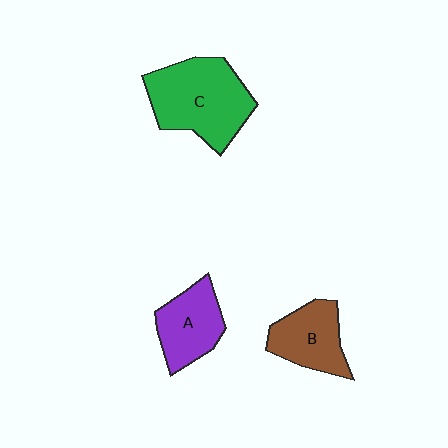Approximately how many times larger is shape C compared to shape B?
Approximately 1.7 times.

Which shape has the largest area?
Shape C (green).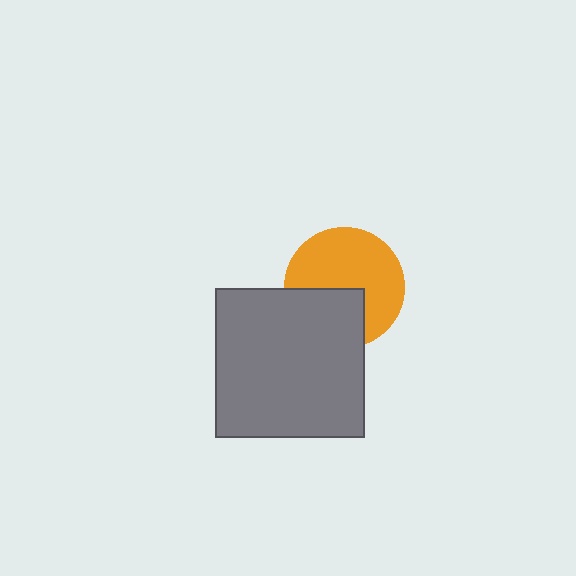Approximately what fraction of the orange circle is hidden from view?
Roughly 36% of the orange circle is hidden behind the gray square.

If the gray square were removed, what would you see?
You would see the complete orange circle.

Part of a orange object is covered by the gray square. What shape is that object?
It is a circle.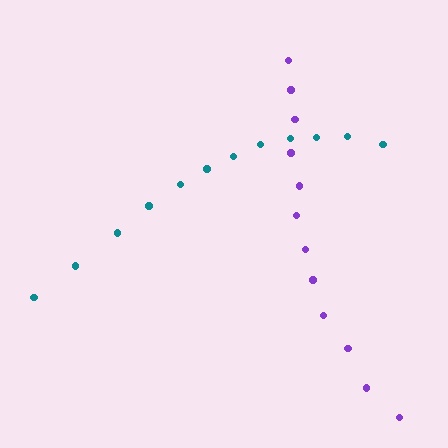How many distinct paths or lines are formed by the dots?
There are 2 distinct paths.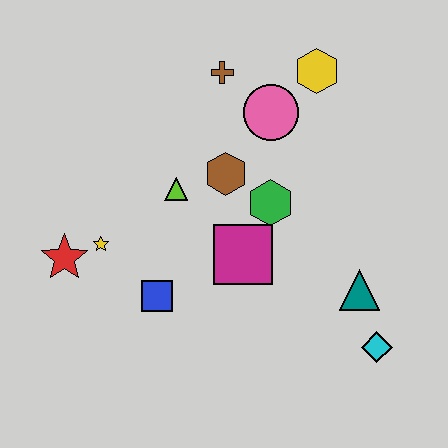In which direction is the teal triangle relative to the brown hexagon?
The teal triangle is to the right of the brown hexagon.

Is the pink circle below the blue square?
No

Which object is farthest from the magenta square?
The yellow hexagon is farthest from the magenta square.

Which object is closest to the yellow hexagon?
The pink circle is closest to the yellow hexagon.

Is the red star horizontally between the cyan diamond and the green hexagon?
No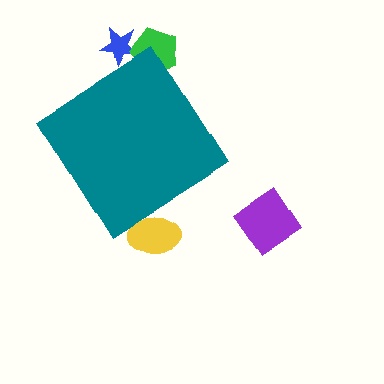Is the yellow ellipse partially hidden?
Yes, the yellow ellipse is partially hidden behind the teal diamond.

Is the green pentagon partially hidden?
Yes, the green pentagon is partially hidden behind the teal diamond.